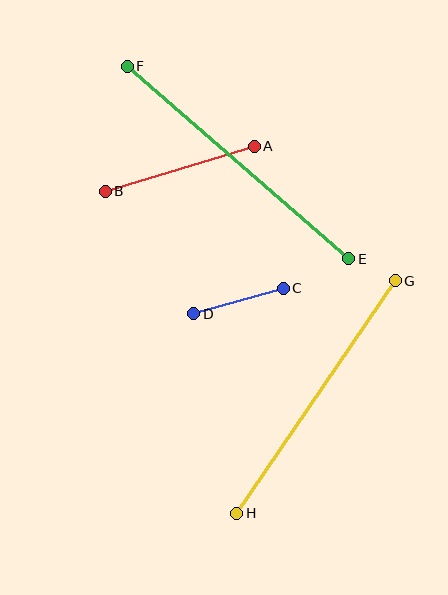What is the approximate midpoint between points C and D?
The midpoint is at approximately (239, 301) pixels.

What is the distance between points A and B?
The distance is approximately 156 pixels.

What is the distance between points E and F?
The distance is approximately 294 pixels.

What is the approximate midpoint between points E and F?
The midpoint is at approximately (238, 163) pixels.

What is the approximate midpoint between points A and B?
The midpoint is at approximately (180, 169) pixels.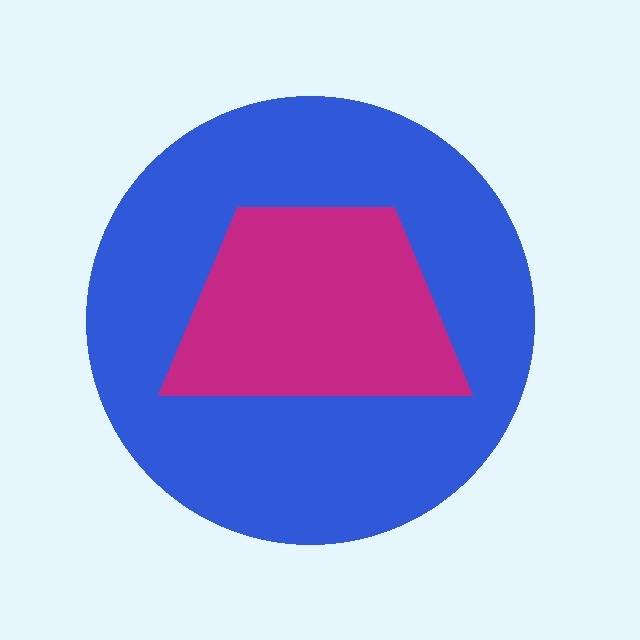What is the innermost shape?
The magenta trapezoid.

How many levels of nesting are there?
2.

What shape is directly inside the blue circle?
The magenta trapezoid.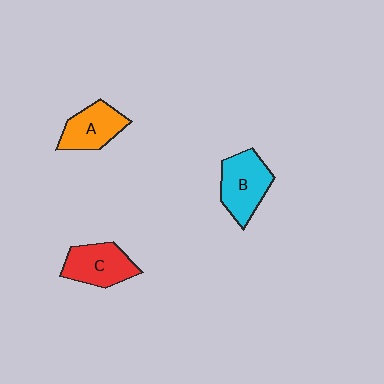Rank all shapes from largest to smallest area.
From largest to smallest: B (cyan), C (red), A (orange).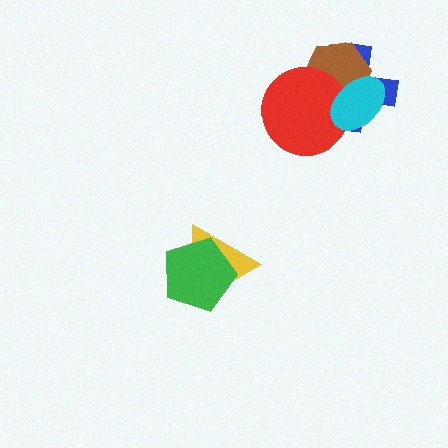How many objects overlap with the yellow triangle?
1 object overlaps with the yellow triangle.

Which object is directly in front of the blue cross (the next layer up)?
The brown hexagon is directly in front of the blue cross.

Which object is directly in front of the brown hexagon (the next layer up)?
The red circle is directly in front of the brown hexagon.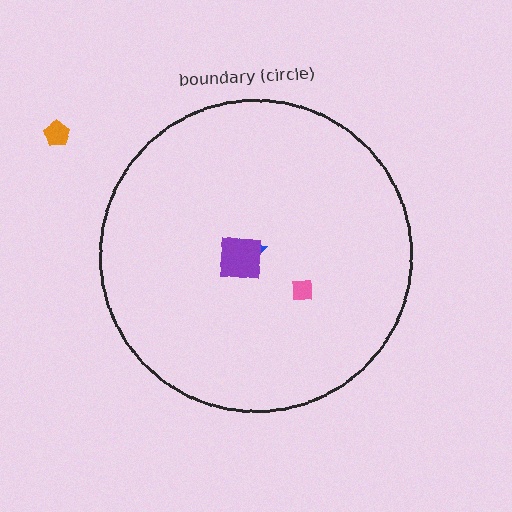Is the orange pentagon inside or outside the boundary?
Outside.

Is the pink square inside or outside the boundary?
Inside.